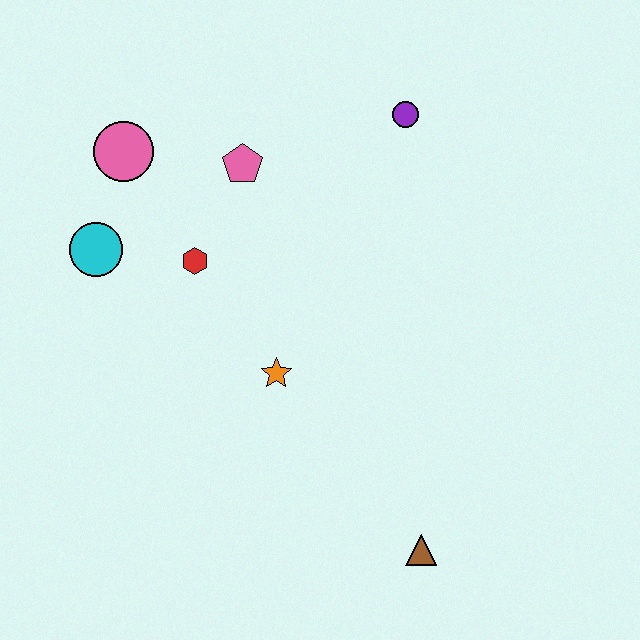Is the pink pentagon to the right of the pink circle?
Yes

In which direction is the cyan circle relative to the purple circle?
The cyan circle is to the left of the purple circle.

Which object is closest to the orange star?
The red hexagon is closest to the orange star.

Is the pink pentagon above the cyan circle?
Yes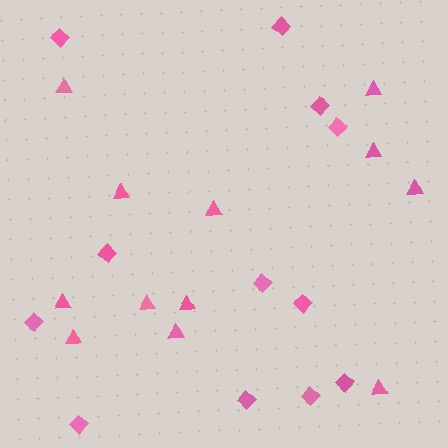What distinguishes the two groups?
There are 2 groups: one group of diamonds (12) and one group of triangles (12).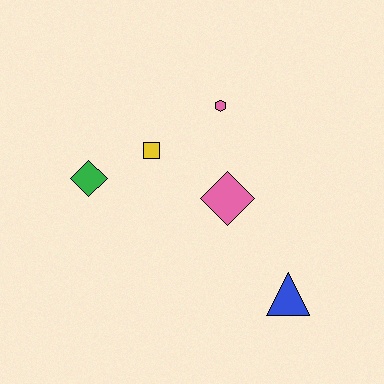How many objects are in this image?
There are 5 objects.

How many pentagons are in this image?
There are no pentagons.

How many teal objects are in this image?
There are no teal objects.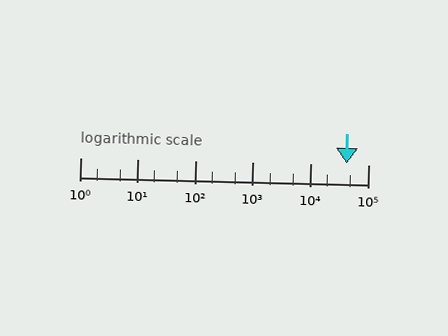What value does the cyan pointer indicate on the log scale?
The pointer indicates approximately 42000.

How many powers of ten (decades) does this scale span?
The scale spans 5 decades, from 1 to 100000.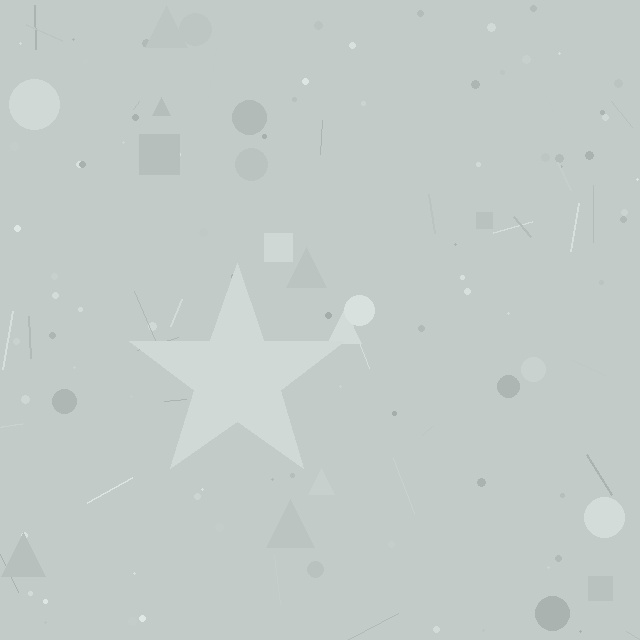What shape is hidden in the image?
A star is hidden in the image.